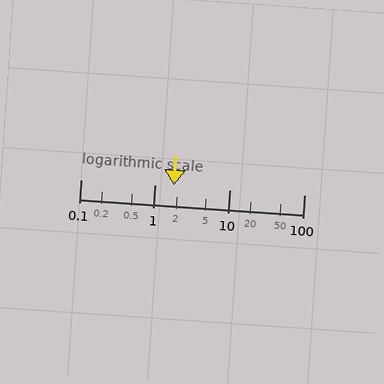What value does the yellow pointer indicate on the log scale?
The pointer indicates approximately 1.8.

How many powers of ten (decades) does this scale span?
The scale spans 3 decades, from 0.1 to 100.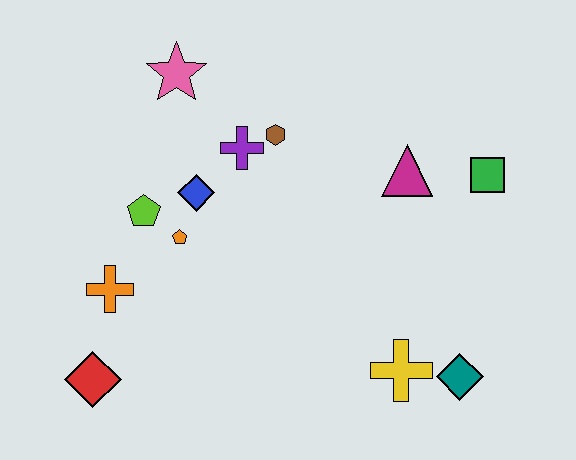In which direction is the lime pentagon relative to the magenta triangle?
The lime pentagon is to the left of the magenta triangle.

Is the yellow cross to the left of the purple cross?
No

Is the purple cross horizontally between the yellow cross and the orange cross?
Yes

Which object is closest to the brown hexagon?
The purple cross is closest to the brown hexagon.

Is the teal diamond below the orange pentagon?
Yes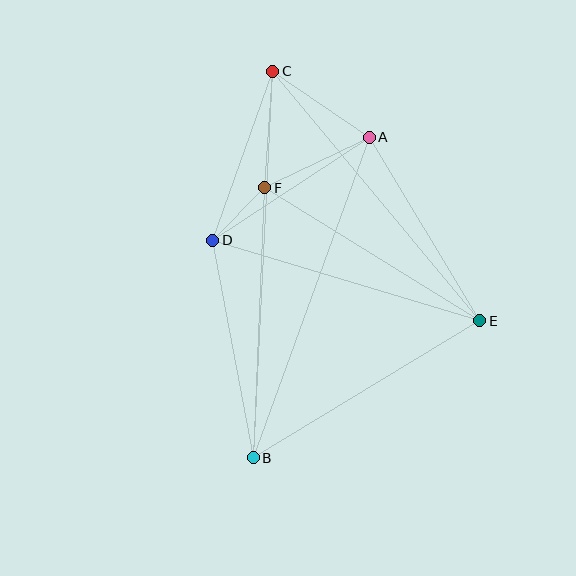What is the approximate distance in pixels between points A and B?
The distance between A and B is approximately 341 pixels.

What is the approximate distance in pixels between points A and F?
The distance between A and F is approximately 116 pixels.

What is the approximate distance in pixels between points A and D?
The distance between A and D is approximately 187 pixels.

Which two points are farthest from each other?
Points B and C are farthest from each other.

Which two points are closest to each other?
Points D and F are closest to each other.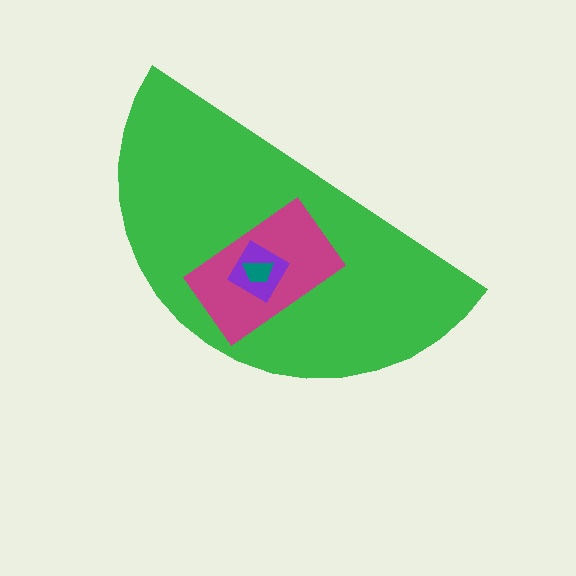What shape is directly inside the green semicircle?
The magenta rectangle.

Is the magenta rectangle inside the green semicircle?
Yes.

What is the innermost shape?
The teal trapezoid.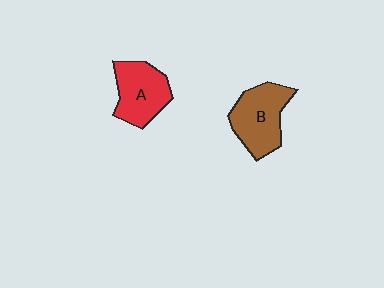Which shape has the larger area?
Shape B (brown).